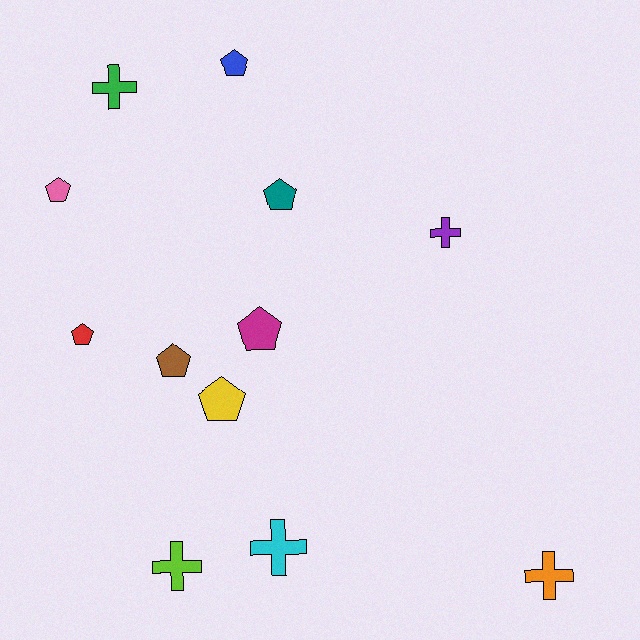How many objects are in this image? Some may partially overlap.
There are 12 objects.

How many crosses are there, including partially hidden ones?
There are 5 crosses.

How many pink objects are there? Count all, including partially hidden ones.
There is 1 pink object.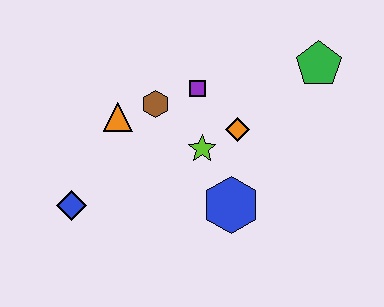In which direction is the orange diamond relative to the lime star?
The orange diamond is to the right of the lime star.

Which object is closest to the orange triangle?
The brown hexagon is closest to the orange triangle.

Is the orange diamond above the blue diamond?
Yes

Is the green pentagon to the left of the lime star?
No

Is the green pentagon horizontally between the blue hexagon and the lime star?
No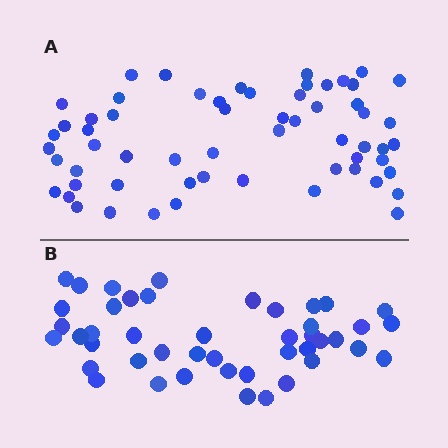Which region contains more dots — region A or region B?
Region A (the top region) has more dots.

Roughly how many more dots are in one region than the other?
Region A has approximately 15 more dots than region B.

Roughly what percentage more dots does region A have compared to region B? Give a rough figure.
About 35% more.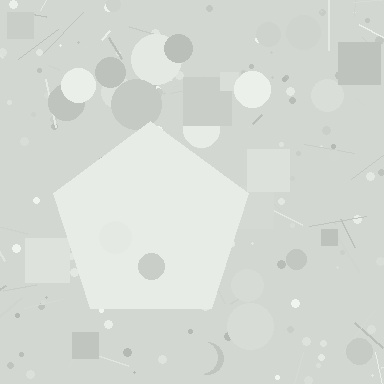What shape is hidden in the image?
A pentagon is hidden in the image.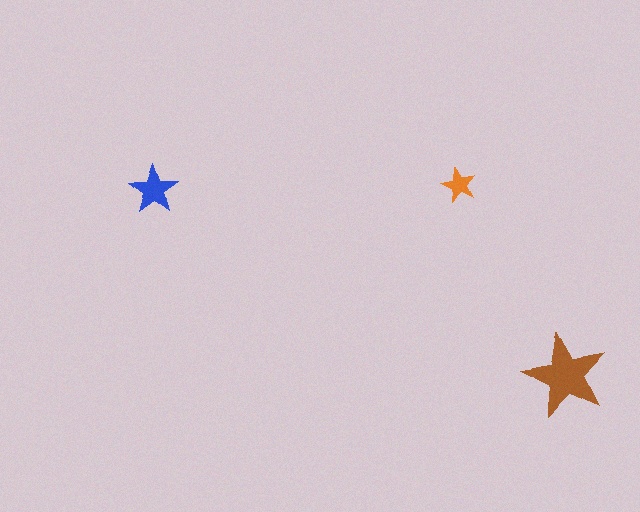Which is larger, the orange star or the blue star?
The blue one.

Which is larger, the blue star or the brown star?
The brown one.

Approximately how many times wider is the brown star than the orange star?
About 2.5 times wider.